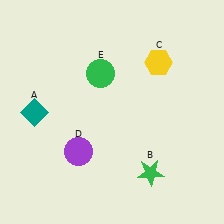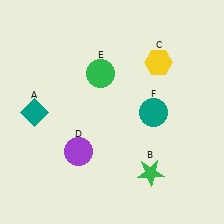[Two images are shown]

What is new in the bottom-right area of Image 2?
A teal circle (F) was added in the bottom-right area of Image 2.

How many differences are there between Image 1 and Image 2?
There is 1 difference between the two images.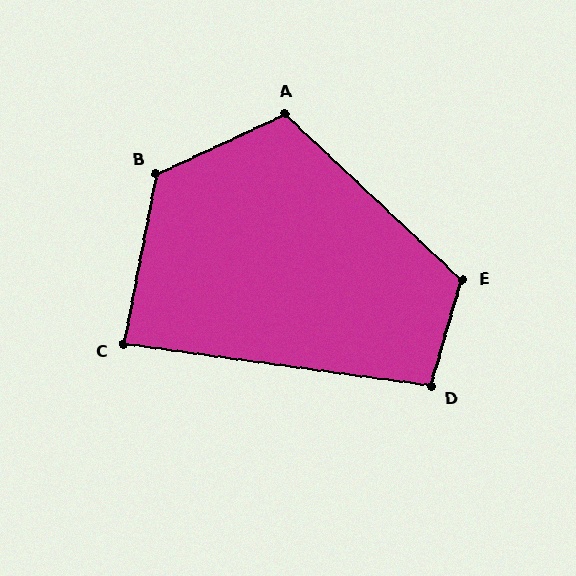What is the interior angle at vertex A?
Approximately 112 degrees (obtuse).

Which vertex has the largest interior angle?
B, at approximately 126 degrees.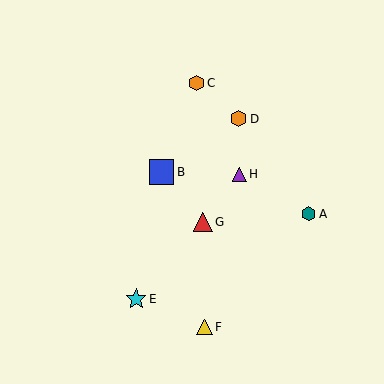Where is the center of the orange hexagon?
The center of the orange hexagon is at (197, 83).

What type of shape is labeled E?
Shape E is a cyan star.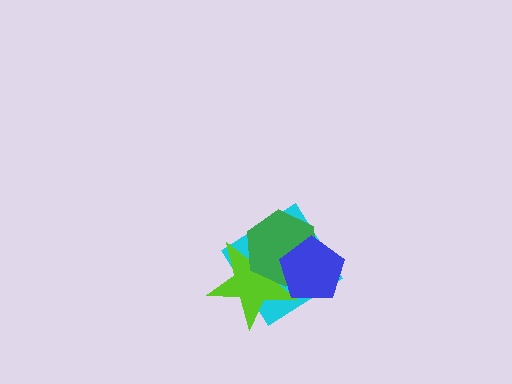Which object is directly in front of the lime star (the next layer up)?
The green hexagon is directly in front of the lime star.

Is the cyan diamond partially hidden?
Yes, it is partially covered by another shape.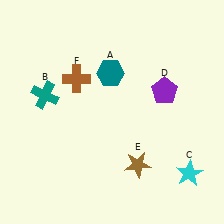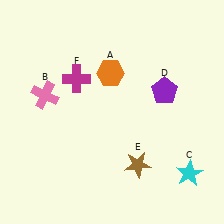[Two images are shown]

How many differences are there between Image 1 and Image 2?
There are 3 differences between the two images.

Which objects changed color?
A changed from teal to orange. B changed from teal to pink. F changed from brown to magenta.